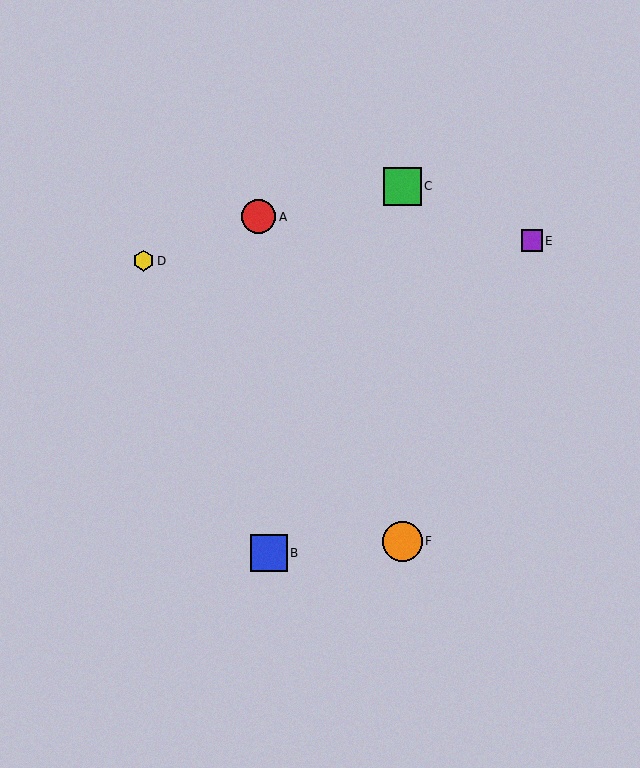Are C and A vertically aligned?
No, C is at x≈402 and A is at x≈259.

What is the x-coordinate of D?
Object D is at x≈143.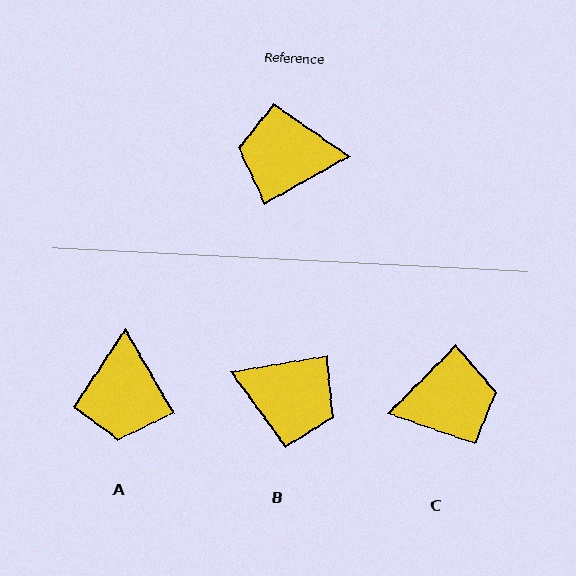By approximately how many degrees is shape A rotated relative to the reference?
Approximately 91 degrees counter-clockwise.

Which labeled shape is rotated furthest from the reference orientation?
C, about 164 degrees away.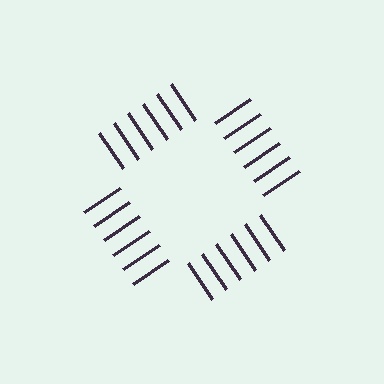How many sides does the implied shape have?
4 sides — the line-ends trace a square.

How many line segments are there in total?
24 — 6 along each of the 4 edges.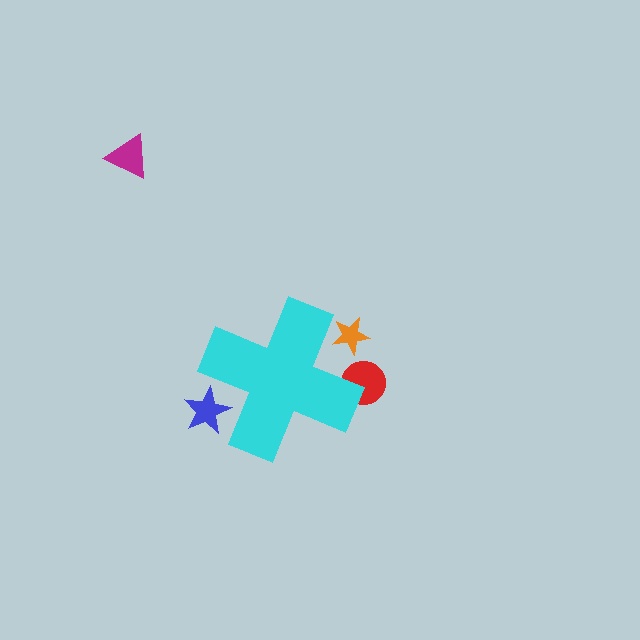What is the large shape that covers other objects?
A cyan cross.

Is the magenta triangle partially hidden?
No, the magenta triangle is fully visible.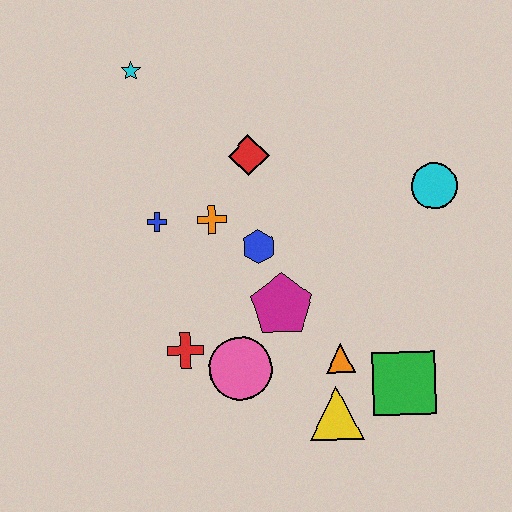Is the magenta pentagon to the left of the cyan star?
No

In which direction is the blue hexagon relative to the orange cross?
The blue hexagon is to the right of the orange cross.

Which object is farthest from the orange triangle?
The cyan star is farthest from the orange triangle.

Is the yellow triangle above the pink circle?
No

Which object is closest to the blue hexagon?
The orange cross is closest to the blue hexagon.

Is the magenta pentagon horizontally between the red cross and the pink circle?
No